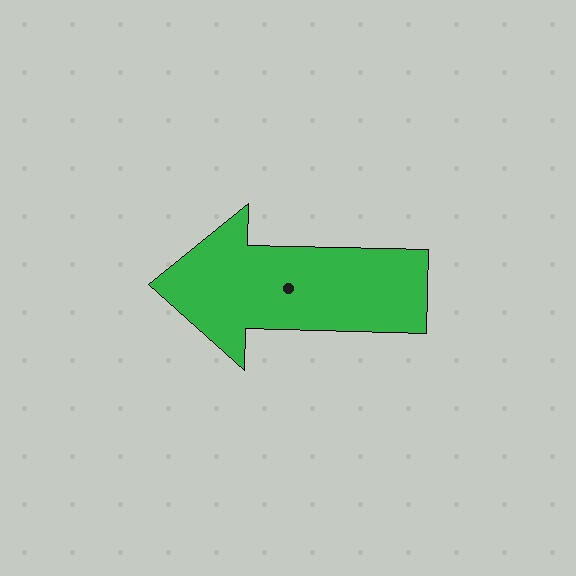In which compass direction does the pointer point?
West.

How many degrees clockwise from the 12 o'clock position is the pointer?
Approximately 271 degrees.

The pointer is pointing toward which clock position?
Roughly 9 o'clock.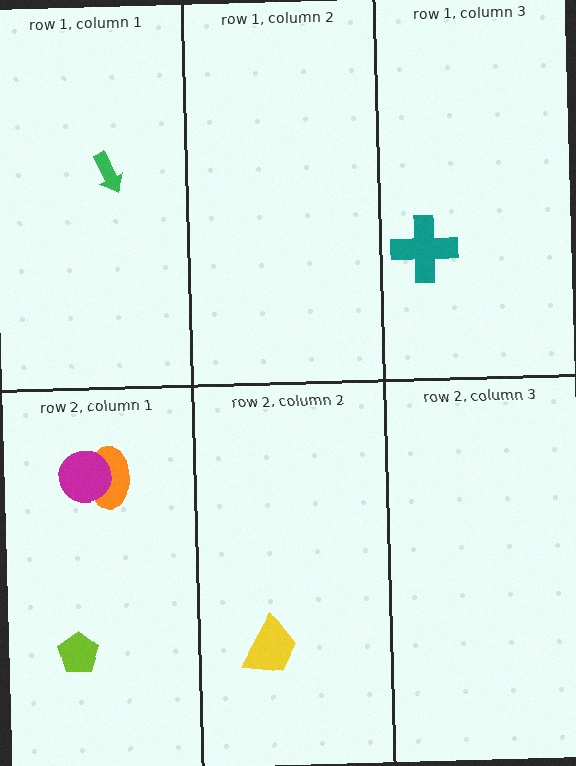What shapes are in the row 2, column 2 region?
The yellow trapezoid.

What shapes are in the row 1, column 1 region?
The green arrow.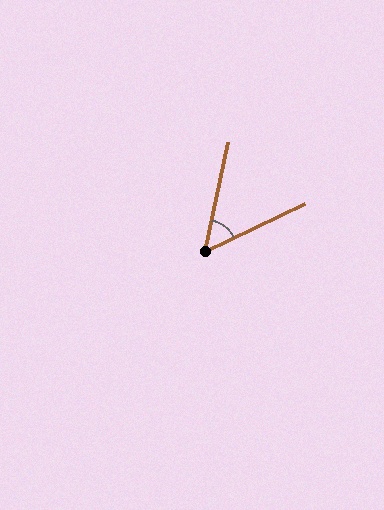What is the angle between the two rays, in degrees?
Approximately 52 degrees.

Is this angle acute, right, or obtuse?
It is acute.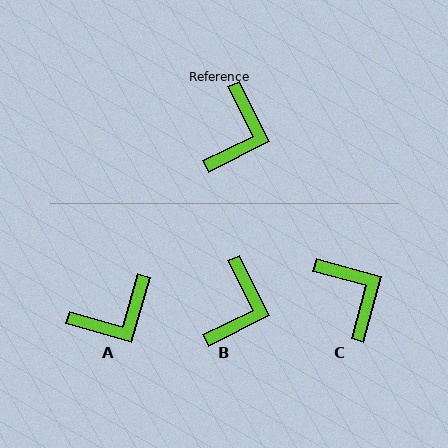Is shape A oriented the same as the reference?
No, it is off by about 43 degrees.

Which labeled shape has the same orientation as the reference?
B.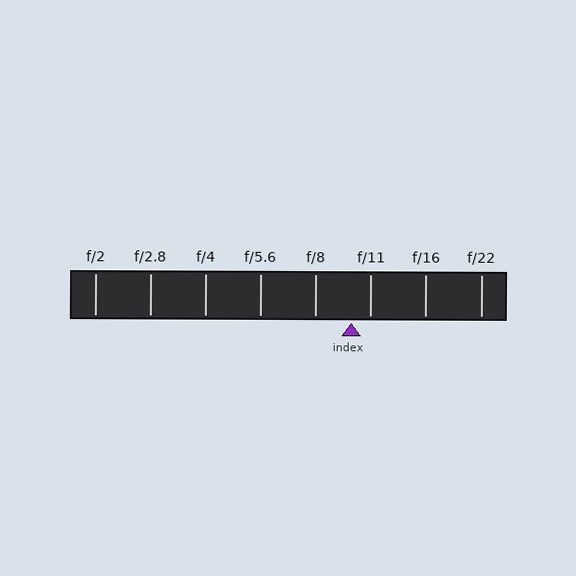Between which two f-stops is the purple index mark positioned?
The index mark is between f/8 and f/11.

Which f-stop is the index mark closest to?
The index mark is closest to f/11.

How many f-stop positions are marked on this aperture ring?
There are 8 f-stop positions marked.